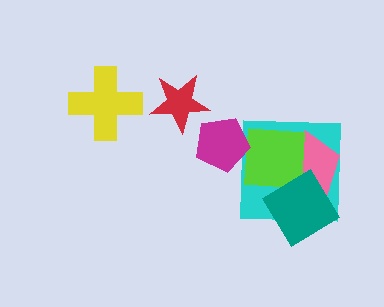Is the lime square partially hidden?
Yes, it is partially covered by another shape.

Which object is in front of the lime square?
The teal diamond is in front of the lime square.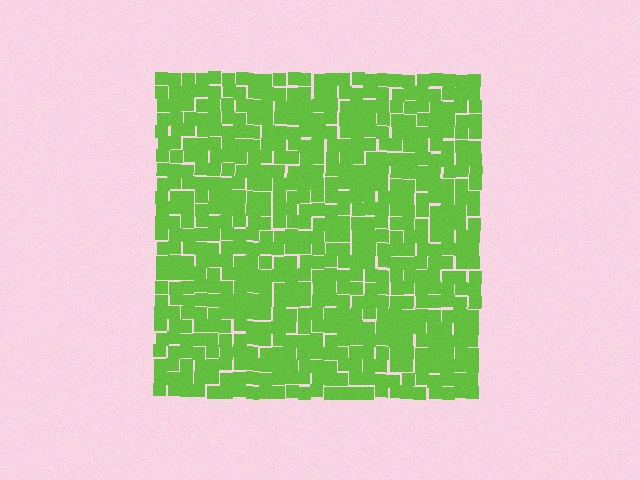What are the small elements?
The small elements are squares.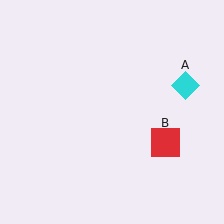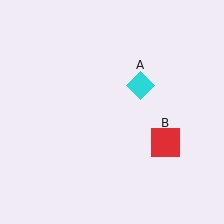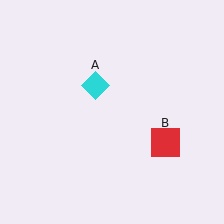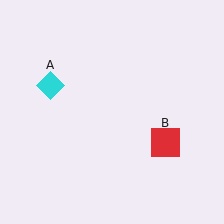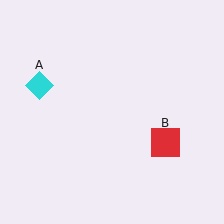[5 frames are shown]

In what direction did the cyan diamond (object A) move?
The cyan diamond (object A) moved left.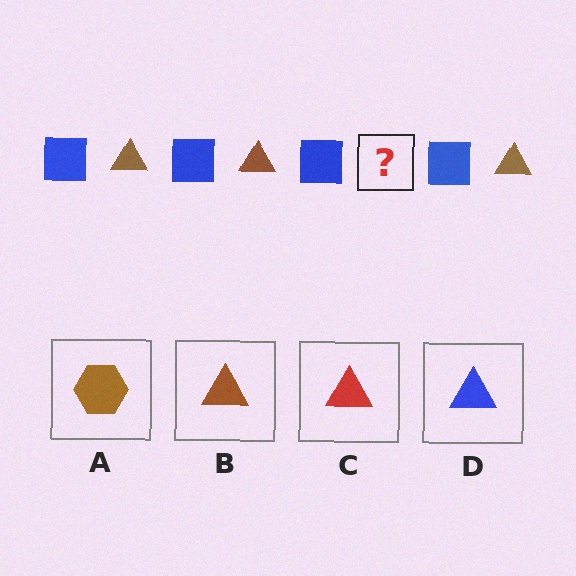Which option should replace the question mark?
Option B.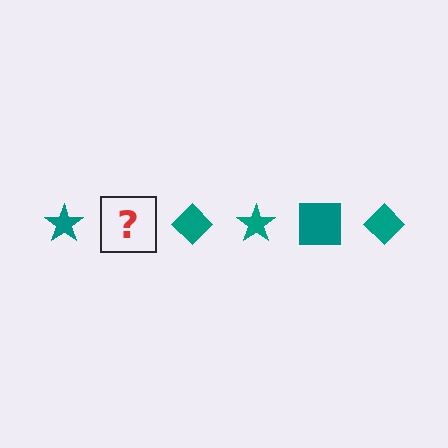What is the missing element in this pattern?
The missing element is a teal square.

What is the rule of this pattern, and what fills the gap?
The rule is that the pattern cycles through star, square, diamond shapes in teal. The gap should be filled with a teal square.